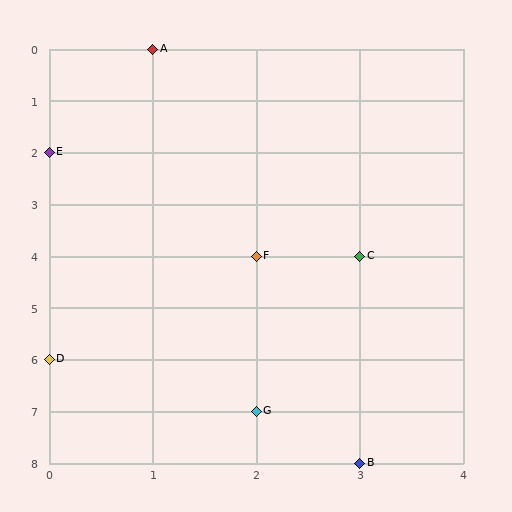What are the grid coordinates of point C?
Point C is at grid coordinates (3, 4).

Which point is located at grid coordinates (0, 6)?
Point D is at (0, 6).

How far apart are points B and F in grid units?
Points B and F are 1 column and 4 rows apart (about 4.1 grid units diagonally).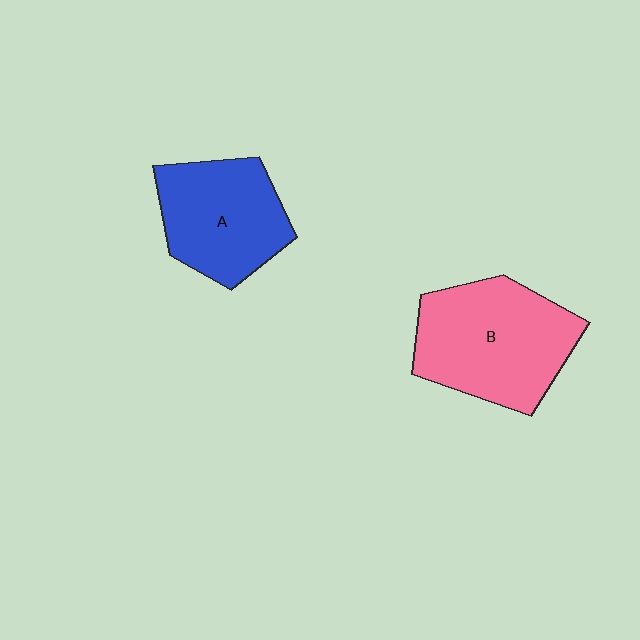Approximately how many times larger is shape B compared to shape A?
Approximately 1.3 times.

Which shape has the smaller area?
Shape A (blue).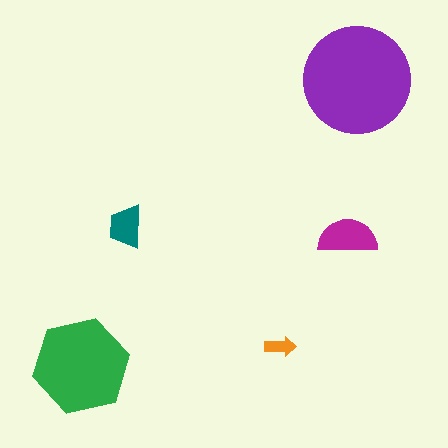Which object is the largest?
The purple circle.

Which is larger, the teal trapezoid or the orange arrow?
The teal trapezoid.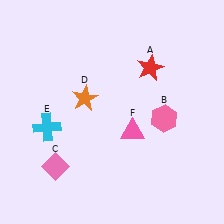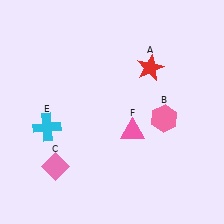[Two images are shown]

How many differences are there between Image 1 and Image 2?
There is 1 difference between the two images.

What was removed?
The orange star (D) was removed in Image 2.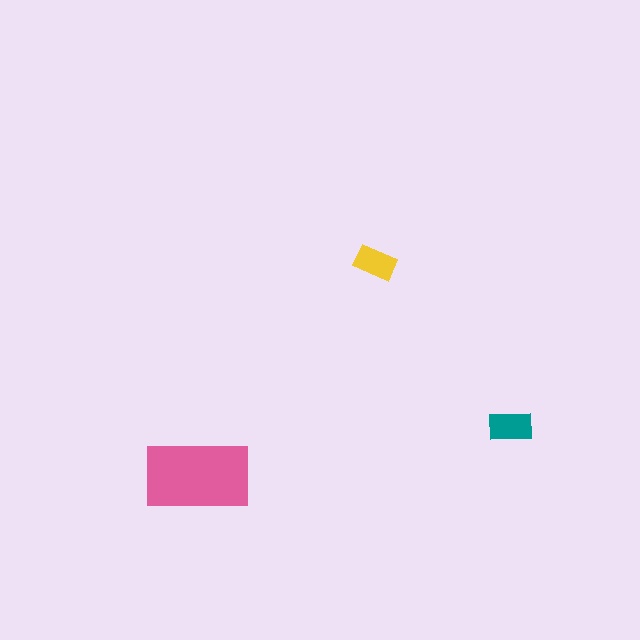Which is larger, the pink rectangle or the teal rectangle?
The pink one.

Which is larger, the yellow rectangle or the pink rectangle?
The pink one.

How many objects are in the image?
There are 3 objects in the image.